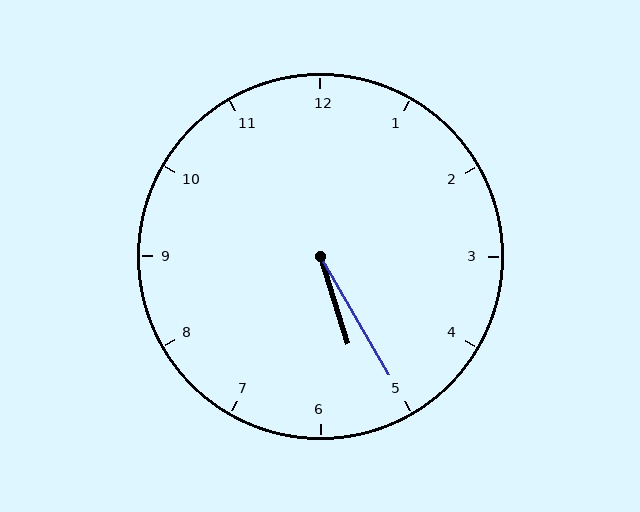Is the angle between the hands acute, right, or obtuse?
It is acute.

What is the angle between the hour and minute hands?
Approximately 12 degrees.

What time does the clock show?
5:25.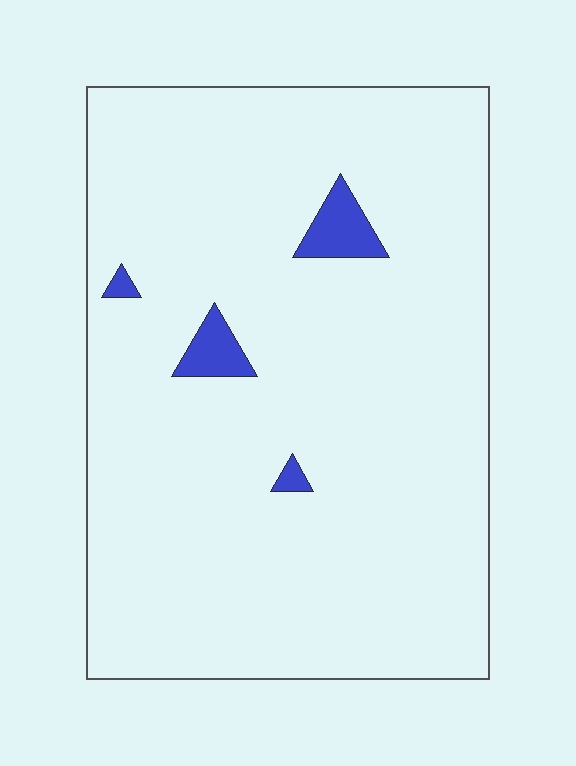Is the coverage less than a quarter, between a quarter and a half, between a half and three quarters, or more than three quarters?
Less than a quarter.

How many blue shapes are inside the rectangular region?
4.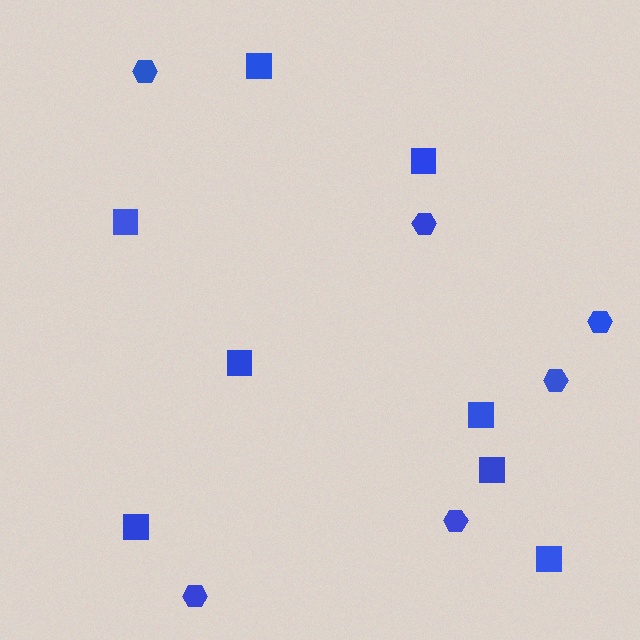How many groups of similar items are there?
There are 2 groups: one group of squares (8) and one group of hexagons (6).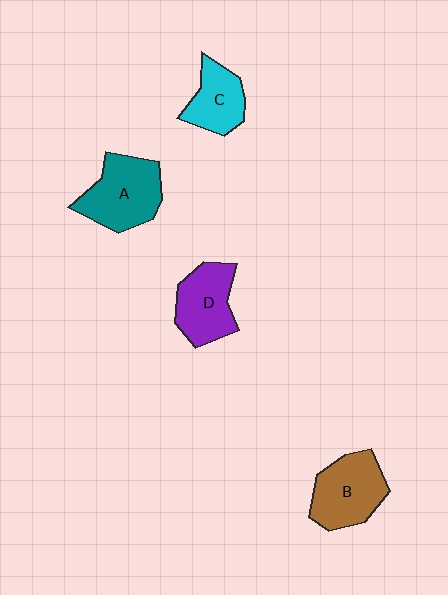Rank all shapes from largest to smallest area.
From largest to smallest: A (teal), B (brown), D (purple), C (cyan).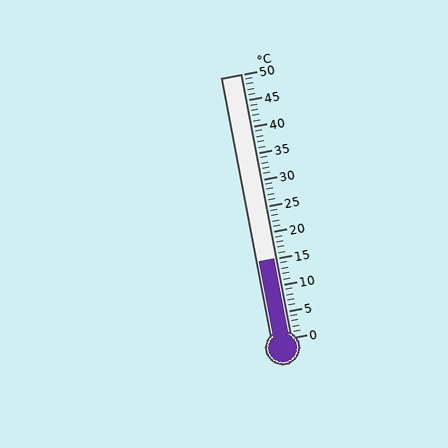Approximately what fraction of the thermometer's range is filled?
The thermometer is filled to approximately 30% of its range.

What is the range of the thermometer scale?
The thermometer scale ranges from 0°C to 50°C.